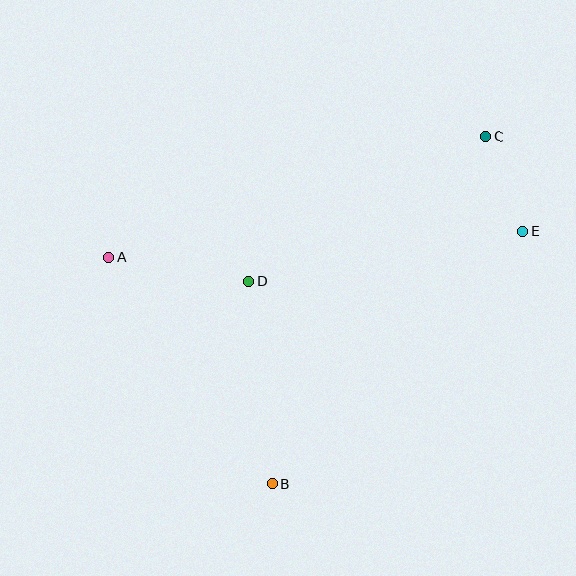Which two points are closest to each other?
Points C and E are closest to each other.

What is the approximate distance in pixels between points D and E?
The distance between D and E is approximately 279 pixels.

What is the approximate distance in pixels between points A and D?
The distance between A and D is approximately 142 pixels.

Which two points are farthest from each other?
Points A and E are farthest from each other.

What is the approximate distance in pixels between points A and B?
The distance between A and B is approximately 279 pixels.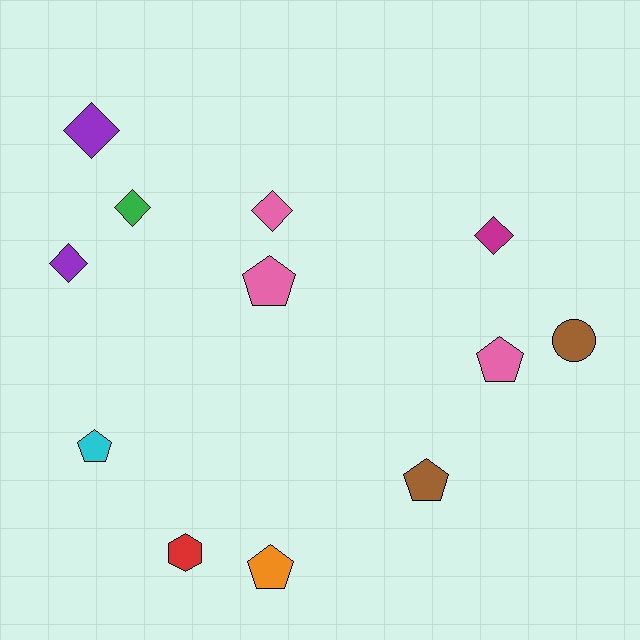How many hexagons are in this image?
There is 1 hexagon.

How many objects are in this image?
There are 12 objects.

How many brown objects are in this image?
There are 2 brown objects.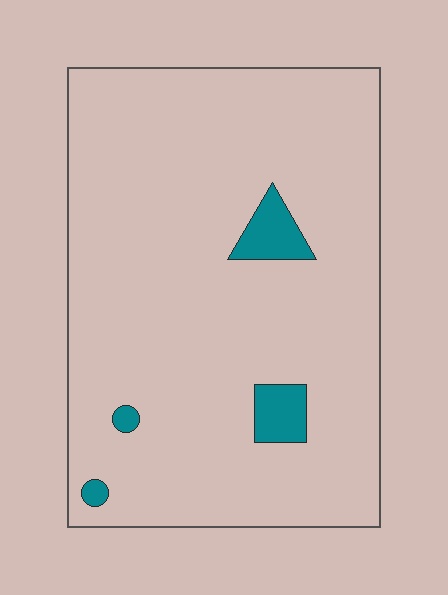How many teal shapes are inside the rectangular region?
4.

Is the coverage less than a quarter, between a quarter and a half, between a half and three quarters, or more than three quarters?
Less than a quarter.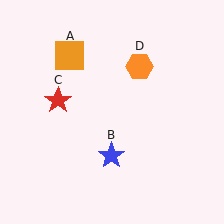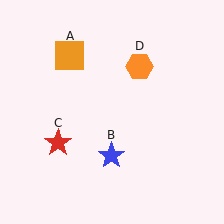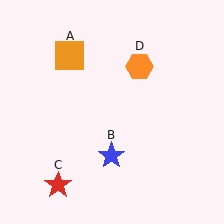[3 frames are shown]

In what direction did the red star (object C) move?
The red star (object C) moved down.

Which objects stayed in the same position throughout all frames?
Orange square (object A) and blue star (object B) and orange hexagon (object D) remained stationary.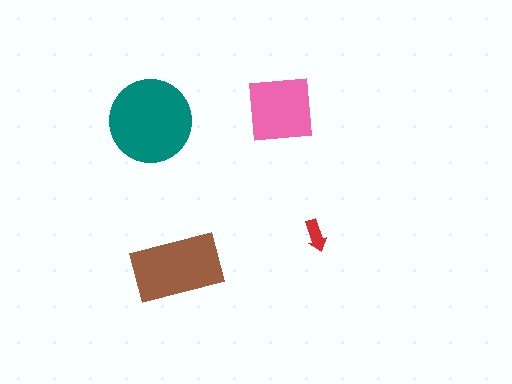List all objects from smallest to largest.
The red arrow, the pink square, the brown rectangle, the teal circle.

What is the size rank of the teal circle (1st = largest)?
1st.